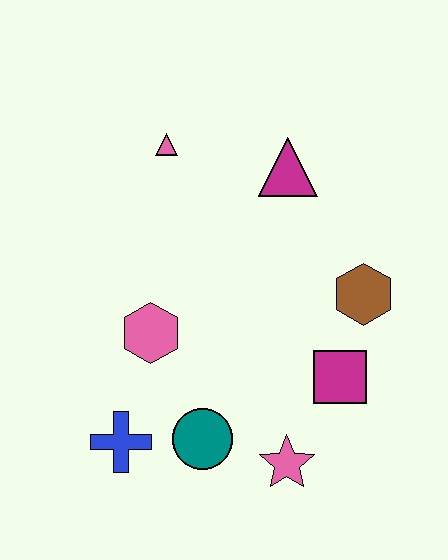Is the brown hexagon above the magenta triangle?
No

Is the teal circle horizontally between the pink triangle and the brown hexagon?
Yes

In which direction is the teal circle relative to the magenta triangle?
The teal circle is below the magenta triangle.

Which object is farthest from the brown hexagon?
The blue cross is farthest from the brown hexagon.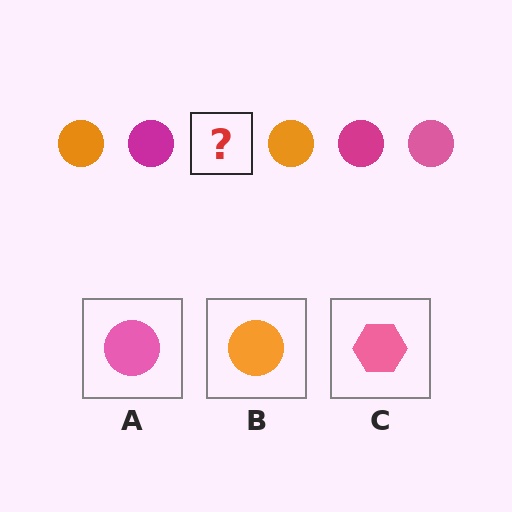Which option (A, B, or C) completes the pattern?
A.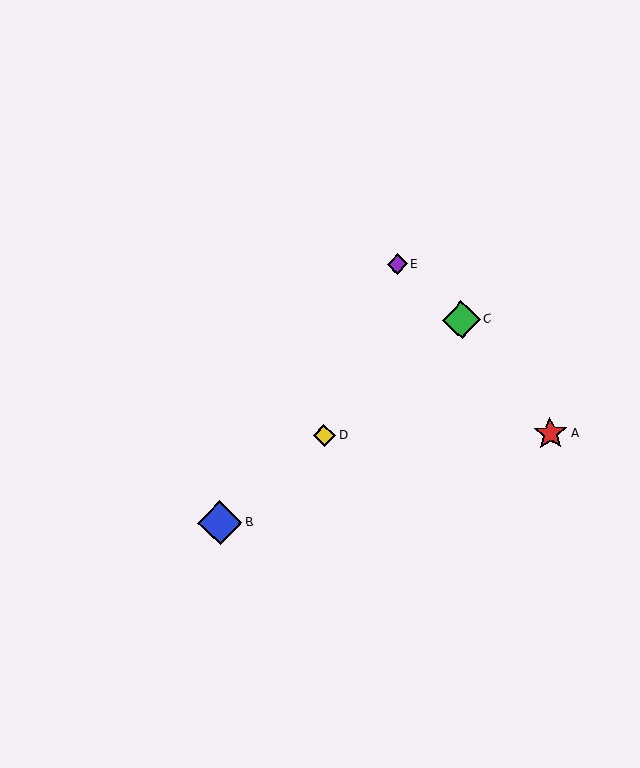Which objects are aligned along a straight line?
Objects B, C, D are aligned along a straight line.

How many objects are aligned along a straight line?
3 objects (B, C, D) are aligned along a straight line.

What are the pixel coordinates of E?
Object E is at (397, 264).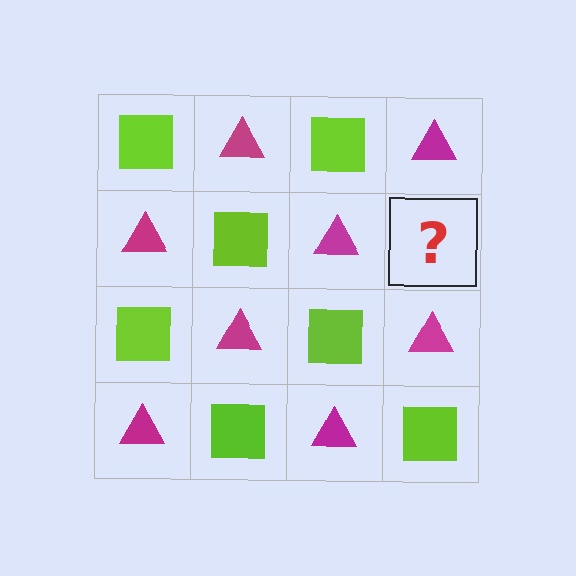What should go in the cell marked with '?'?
The missing cell should contain a lime square.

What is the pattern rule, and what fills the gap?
The rule is that it alternates lime square and magenta triangle in a checkerboard pattern. The gap should be filled with a lime square.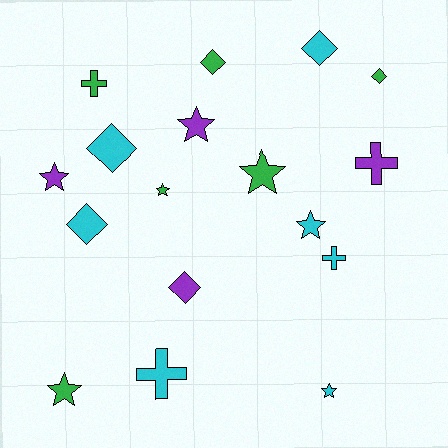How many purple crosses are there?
There is 1 purple cross.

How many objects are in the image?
There are 17 objects.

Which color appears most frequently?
Cyan, with 7 objects.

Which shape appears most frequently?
Star, with 7 objects.